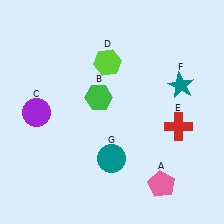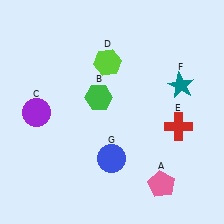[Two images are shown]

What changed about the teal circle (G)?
In Image 1, G is teal. In Image 2, it changed to blue.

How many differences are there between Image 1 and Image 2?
There is 1 difference between the two images.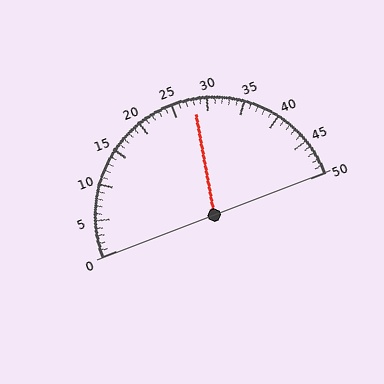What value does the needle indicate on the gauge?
The needle indicates approximately 28.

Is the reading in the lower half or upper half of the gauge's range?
The reading is in the upper half of the range (0 to 50).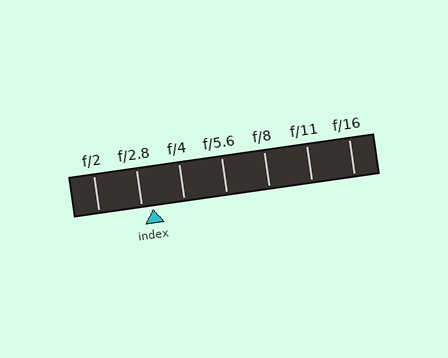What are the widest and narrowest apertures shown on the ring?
The widest aperture shown is f/2 and the narrowest is f/16.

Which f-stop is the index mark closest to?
The index mark is closest to f/2.8.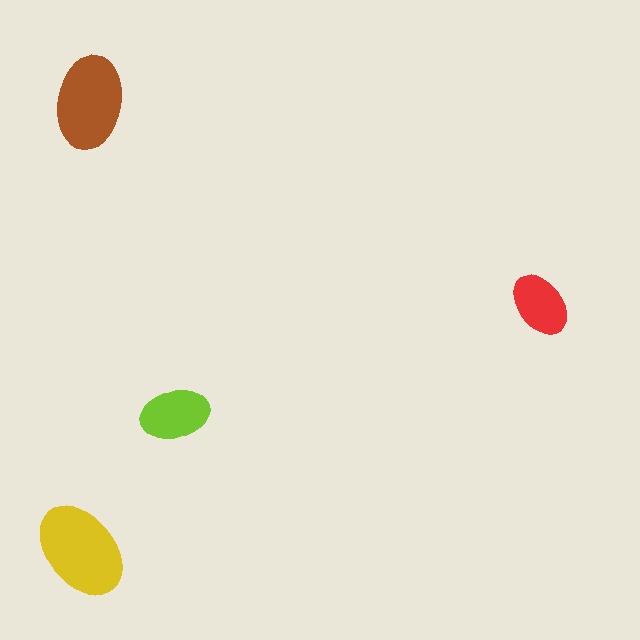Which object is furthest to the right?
The red ellipse is rightmost.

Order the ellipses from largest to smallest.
the yellow one, the brown one, the lime one, the red one.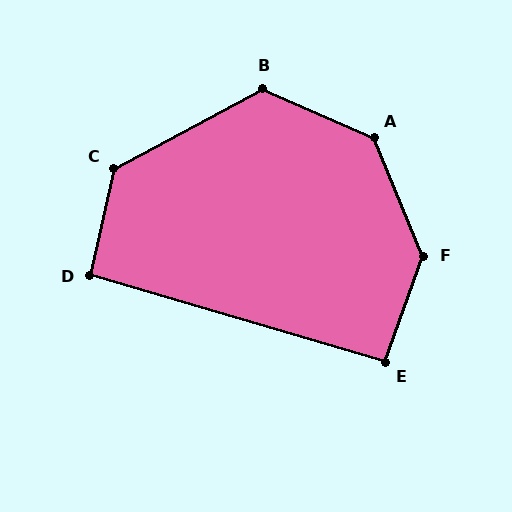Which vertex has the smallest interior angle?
E, at approximately 93 degrees.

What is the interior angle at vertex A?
Approximately 136 degrees (obtuse).